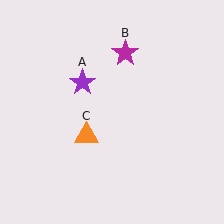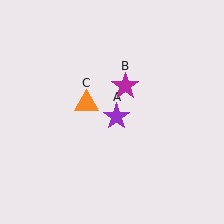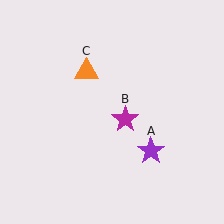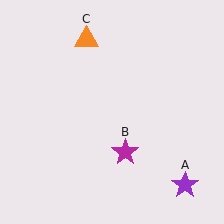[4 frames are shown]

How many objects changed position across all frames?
3 objects changed position: purple star (object A), magenta star (object B), orange triangle (object C).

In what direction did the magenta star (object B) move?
The magenta star (object B) moved down.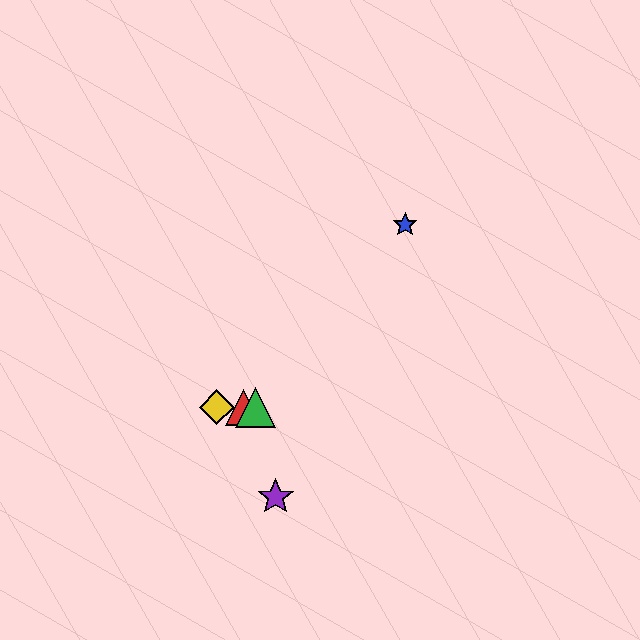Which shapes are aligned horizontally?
The red triangle, the green triangle, the yellow diamond are aligned horizontally.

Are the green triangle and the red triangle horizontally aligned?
Yes, both are at y≈407.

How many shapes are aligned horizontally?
3 shapes (the red triangle, the green triangle, the yellow diamond) are aligned horizontally.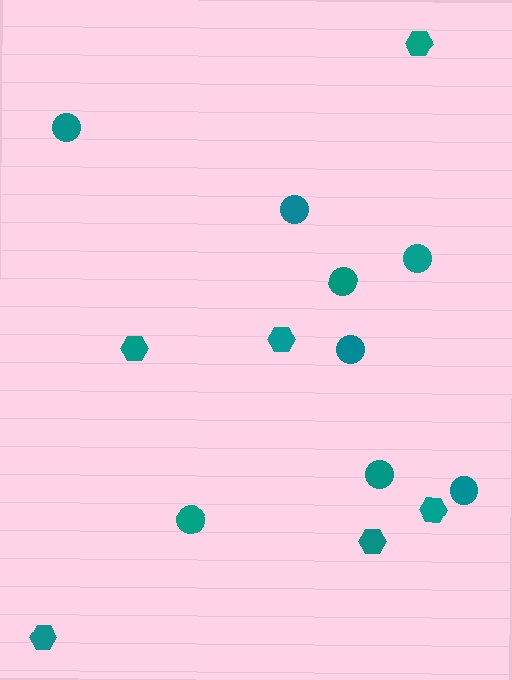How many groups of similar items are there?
There are 2 groups: one group of hexagons (6) and one group of circles (8).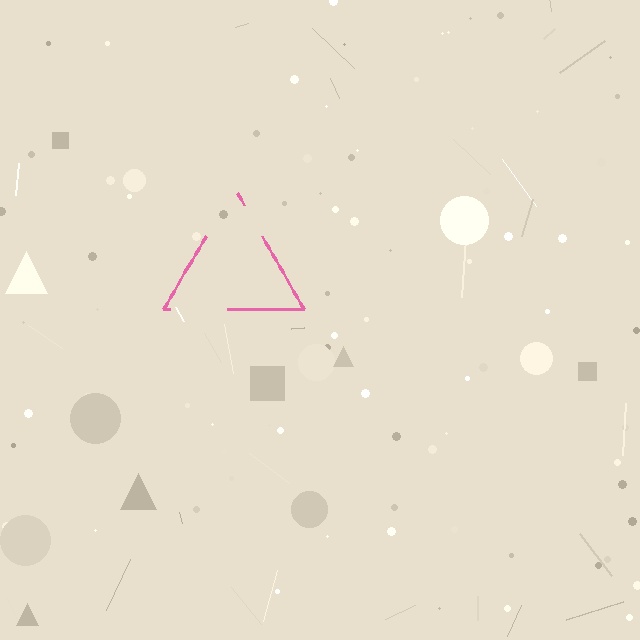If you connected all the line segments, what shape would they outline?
They would outline a triangle.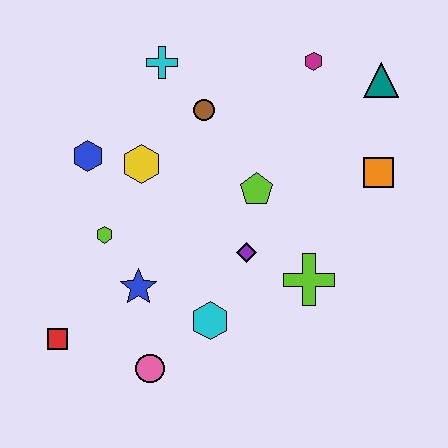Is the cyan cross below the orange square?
No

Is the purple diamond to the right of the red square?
Yes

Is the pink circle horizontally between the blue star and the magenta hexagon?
Yes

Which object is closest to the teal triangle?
The magenta hexagon is closest to the teal triangle.